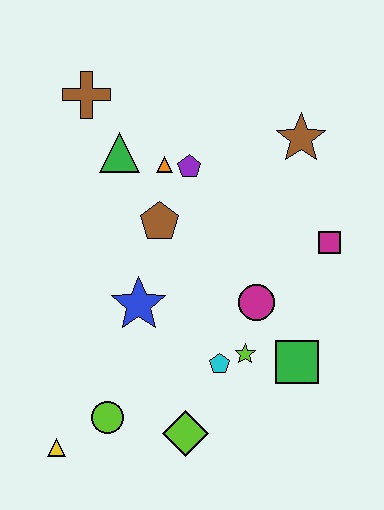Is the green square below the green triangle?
Yes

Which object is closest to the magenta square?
The magenta circle is closest to the magenta square.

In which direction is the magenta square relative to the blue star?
The magenta square is to the right of the blue star.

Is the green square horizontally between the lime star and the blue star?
No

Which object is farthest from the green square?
The brown cross is farthest from the green square.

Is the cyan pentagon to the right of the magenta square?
No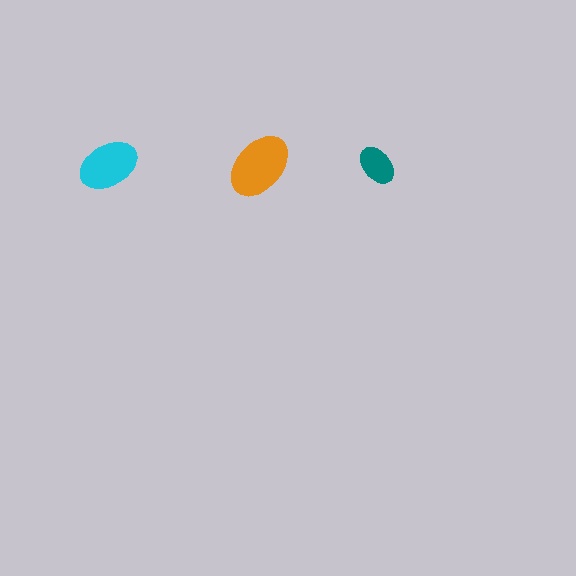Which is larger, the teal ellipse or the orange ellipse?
The orange one.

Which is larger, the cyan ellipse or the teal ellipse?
The cyan one.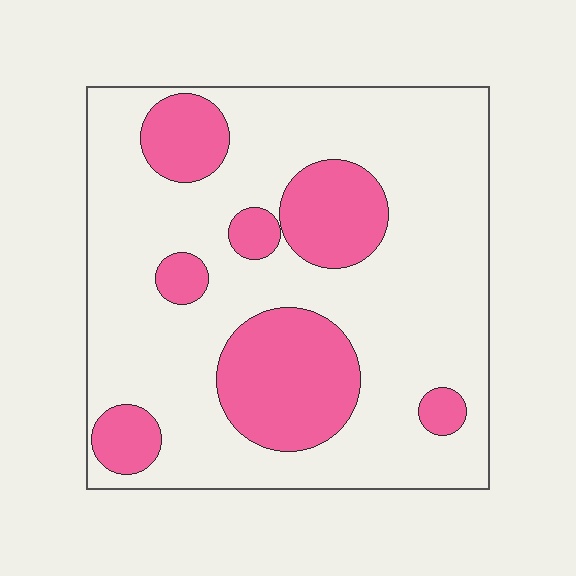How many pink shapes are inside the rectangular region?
7.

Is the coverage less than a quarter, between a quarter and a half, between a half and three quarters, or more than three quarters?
Between a quarter and a half.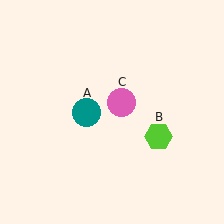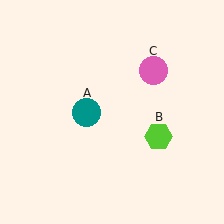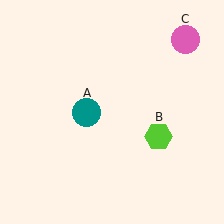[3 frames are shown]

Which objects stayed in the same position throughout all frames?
Teal circle (object A) and lime hexagon (object B) remained stationary.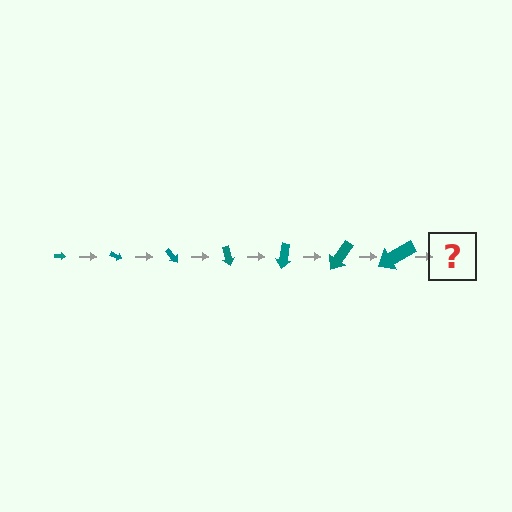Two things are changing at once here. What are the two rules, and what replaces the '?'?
The two rules are that the arrow grows larger each step and it rotates 25 degrees each step. The '?' should be an arrow, larger than the previous one and rotated 175 degrees from the start.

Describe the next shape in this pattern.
It should be an arrow, larger than the previous one and rotated 175 degrees from the start.